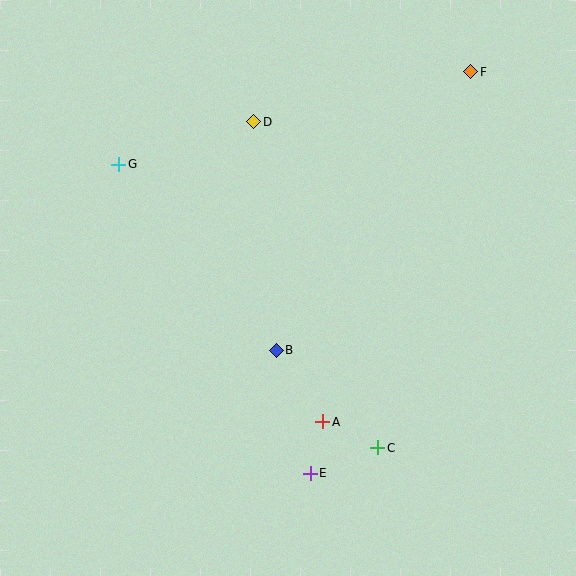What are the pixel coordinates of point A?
Point A is at (323, 422).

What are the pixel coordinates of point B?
Point B is at (276, 350).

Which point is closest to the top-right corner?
Point F is closest to the top-right corner.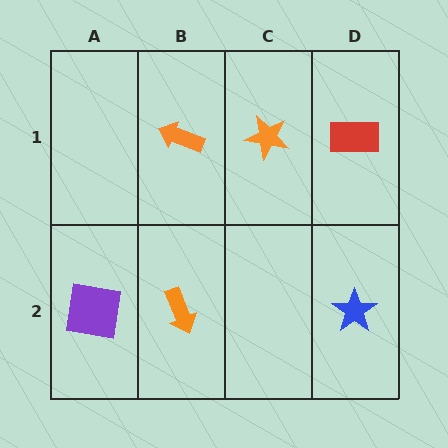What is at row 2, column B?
An orange arrow.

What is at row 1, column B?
An orange arrow.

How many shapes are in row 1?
3 shapes.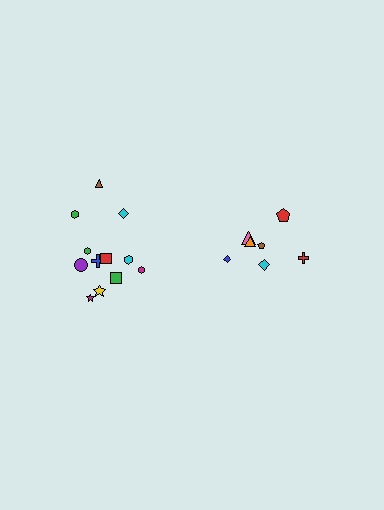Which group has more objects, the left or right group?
The left group.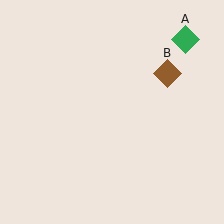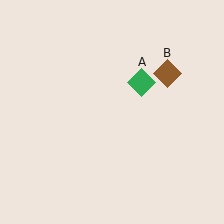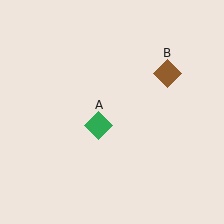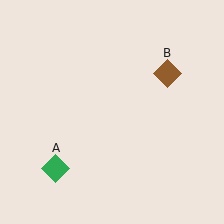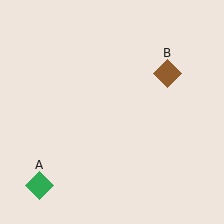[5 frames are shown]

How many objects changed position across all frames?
1 object changed position: green diamond (object A).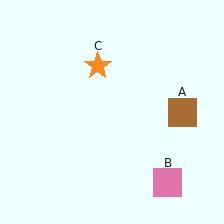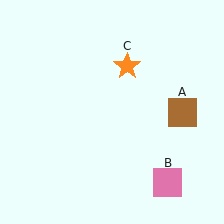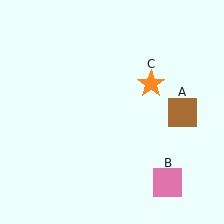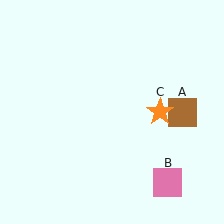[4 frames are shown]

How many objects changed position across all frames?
1 object changed position: orange star (object C).